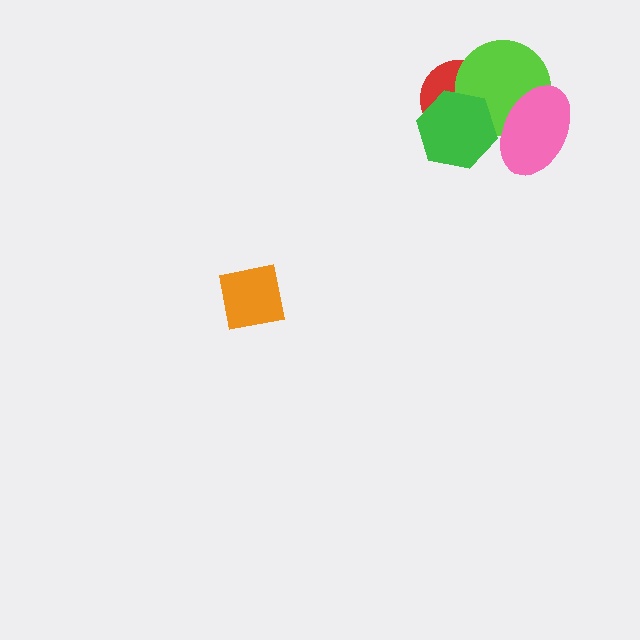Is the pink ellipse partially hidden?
Yes, it is partially covered by another shape.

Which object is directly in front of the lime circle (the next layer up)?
The pink ellipse is directly in front of the lime circle.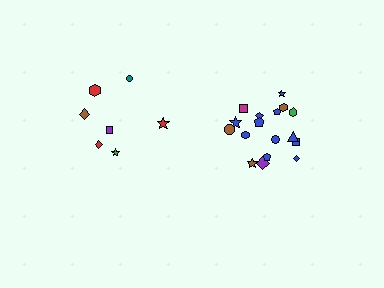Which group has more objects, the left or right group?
The right group.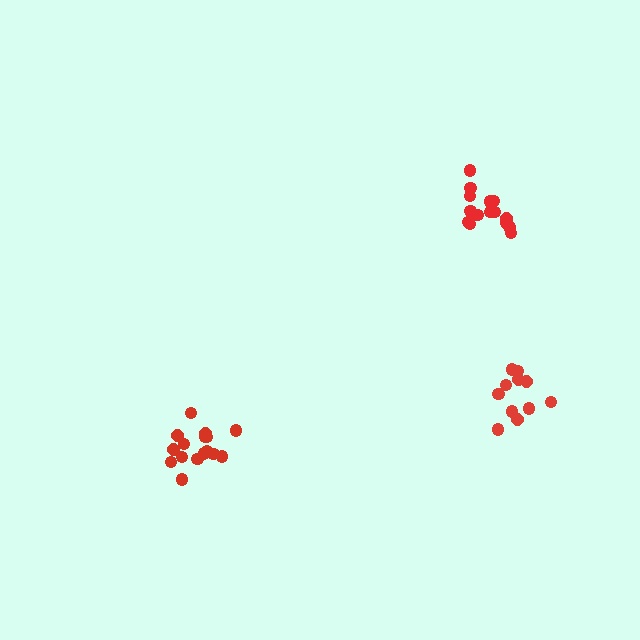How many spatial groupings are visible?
There are 3 spatial groupings.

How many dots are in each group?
Group 1: 16 dots, Group 2: 15 dots, Group 3: 11 dots (42 total).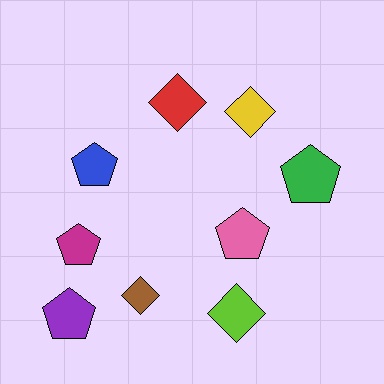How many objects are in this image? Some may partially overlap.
There are 9 objects.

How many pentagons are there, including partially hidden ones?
There are 5 pentagons.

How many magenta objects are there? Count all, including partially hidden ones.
There is 1 magenta object.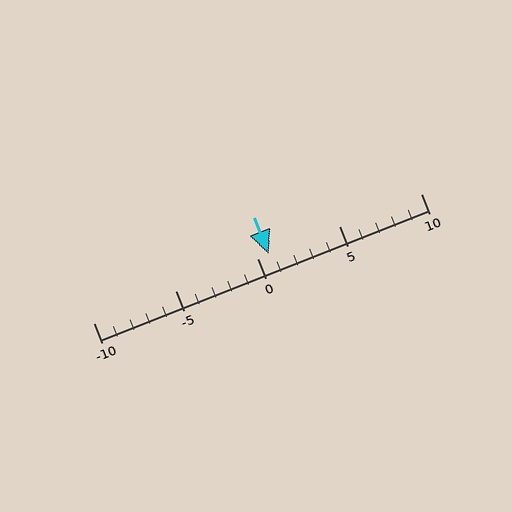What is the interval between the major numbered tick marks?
The major tick marks are spaced 5 units apart.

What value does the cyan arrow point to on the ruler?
The cyan arrow points to approximately 1.